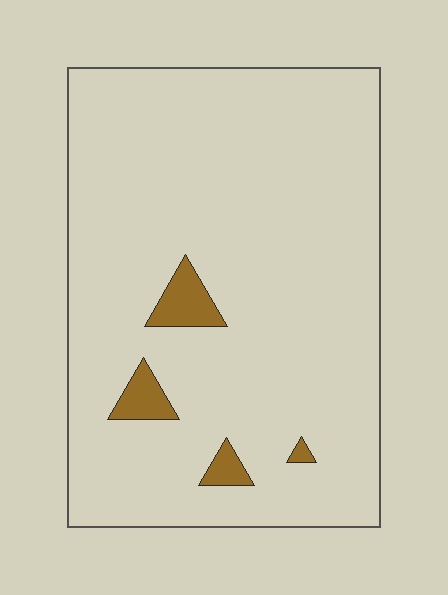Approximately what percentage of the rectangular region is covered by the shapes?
Approximately 5%.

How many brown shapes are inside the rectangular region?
4.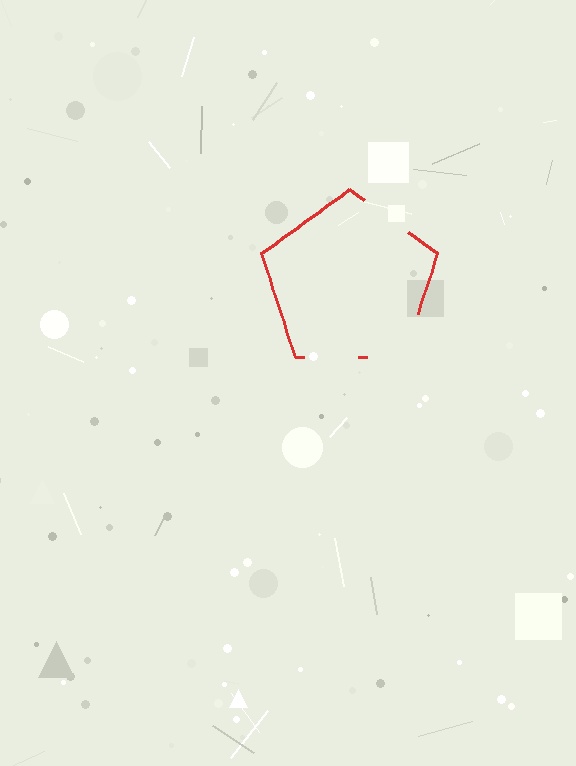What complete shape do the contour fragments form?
The contour fragments form a pentagon.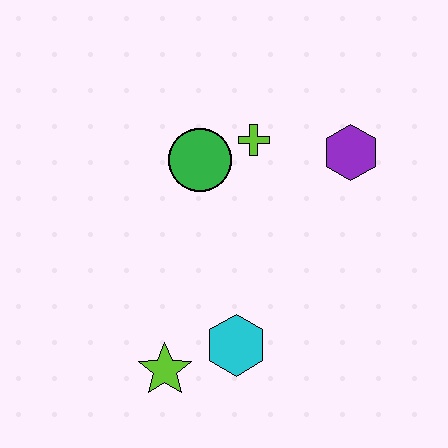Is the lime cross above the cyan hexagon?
Yes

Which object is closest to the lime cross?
The green circle is closest to the lime cross.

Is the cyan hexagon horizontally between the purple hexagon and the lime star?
Yes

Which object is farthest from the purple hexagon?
The lime star is farthest from the purple hexagon.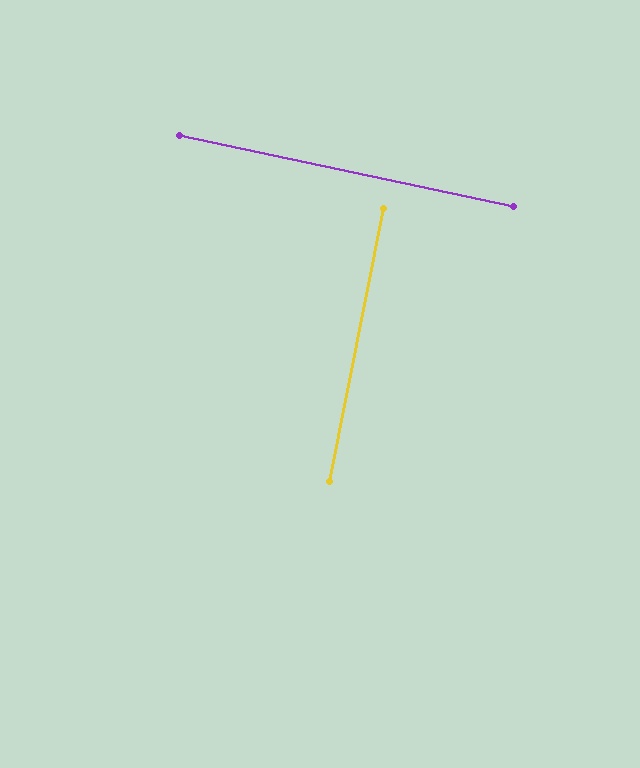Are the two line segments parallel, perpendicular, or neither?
Perpendicular — they meet at approximately 89°.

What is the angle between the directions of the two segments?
Approximately 89 degrees.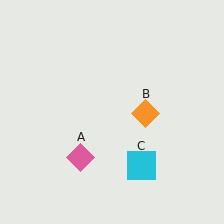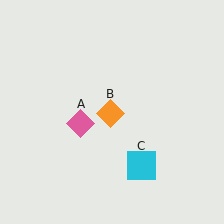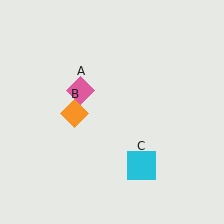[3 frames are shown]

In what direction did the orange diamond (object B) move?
The orange diamond (object B) moved left.